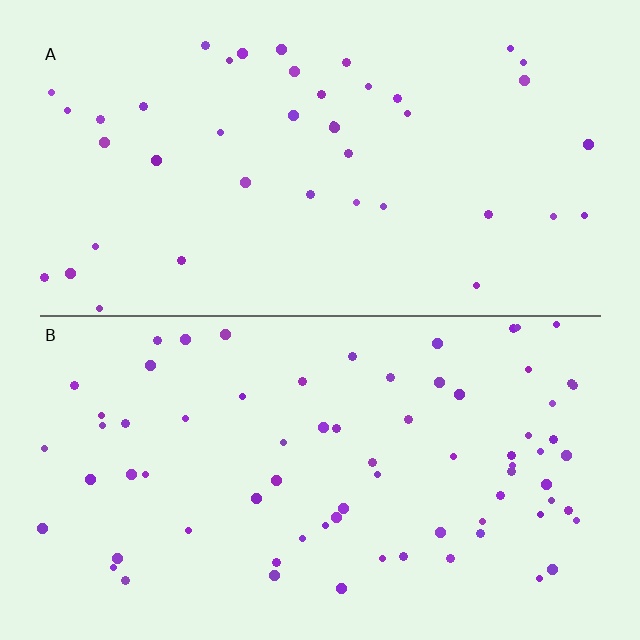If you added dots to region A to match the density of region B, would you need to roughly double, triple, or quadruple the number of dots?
Approximately double.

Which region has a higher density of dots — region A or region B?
B (the bottom).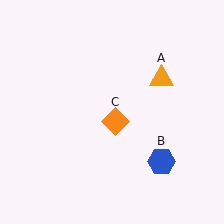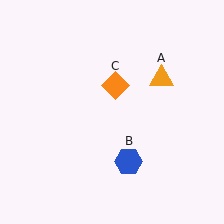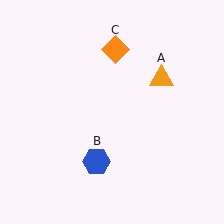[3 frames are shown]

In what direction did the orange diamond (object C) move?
The orange diamond (object C) moved up.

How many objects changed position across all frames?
2 objects changed position: blue hexagon (object B), orange diamond (object C).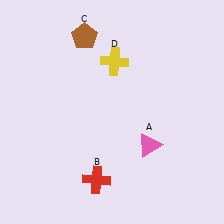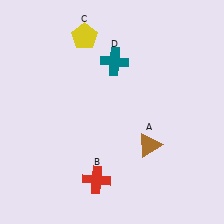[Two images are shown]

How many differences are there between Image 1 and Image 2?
There are 3 differences between the two images.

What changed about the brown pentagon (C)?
In Image 1, C is brown. In Image 2, it changed to yellow.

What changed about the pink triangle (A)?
In Image 1, A is pink. In Image 2, it changed to brown.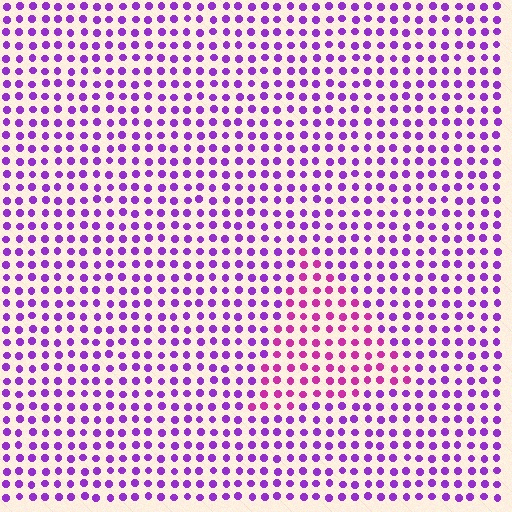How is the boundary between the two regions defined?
The boundary is defined purely by a slight shift in hue (about 35 degrees). Spacing, size, and orientation are identical on both sides.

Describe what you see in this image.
The image is filled with small purple elements in a uniform arrangement. A triangle-shaped region is visible where the elements are tinted to a slightly different hue, forming a subtle color boundary.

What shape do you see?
I see a triangle.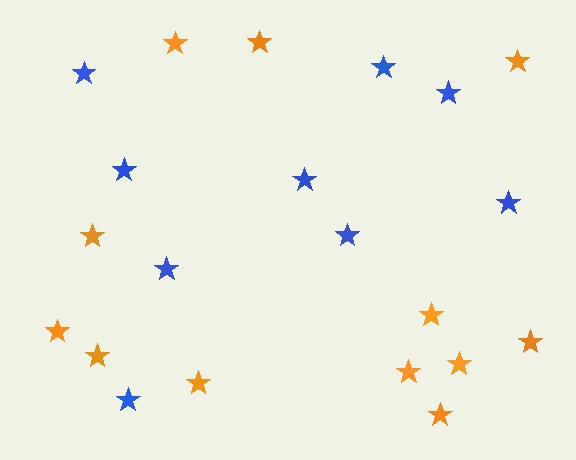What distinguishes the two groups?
There are 2 groups: one group of orange stars (12) and one group of blue stars (9).